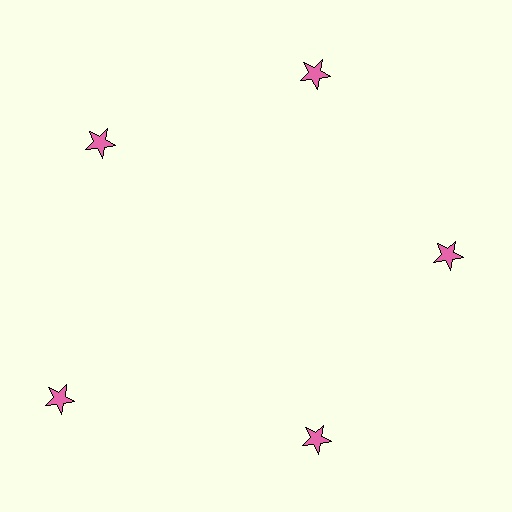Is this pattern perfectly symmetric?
No. The 5 pink stars are arranged in a ring, but one element near the 8 o'clock position is pushed outward from the center, breaking the 5-fold rotational symmetry.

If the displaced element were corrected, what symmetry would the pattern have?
It would have 5-fold rotational symmetry — the pattern would map onto itself every 72 degrees.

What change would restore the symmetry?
The symmetry would be restored by moving it inward, back onto the ring so that all 5 stars sit at equal angles and equal distance from the center.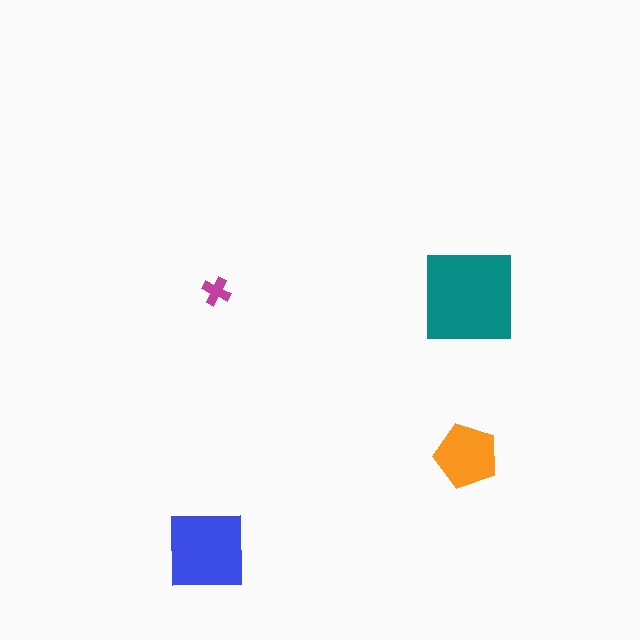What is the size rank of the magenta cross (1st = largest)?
4th.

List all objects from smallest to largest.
The magenta cross, the orange pentagon, the blue square, the teal square.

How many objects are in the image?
There are 4 objects in the image.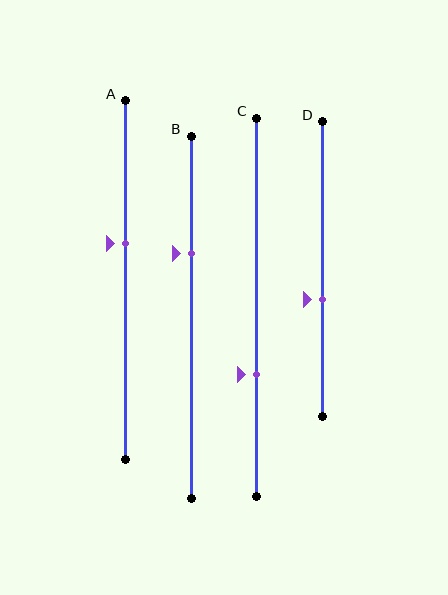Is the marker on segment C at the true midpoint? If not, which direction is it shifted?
No, the marker on segment C is shifted downward by about 18% of the segment length.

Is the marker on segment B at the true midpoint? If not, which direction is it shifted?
No, the marker on segment B is shifted upward by about 18% of the segment length.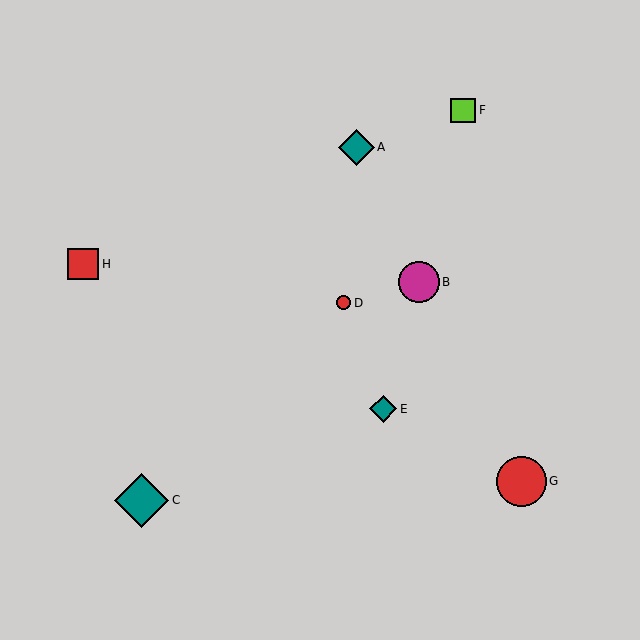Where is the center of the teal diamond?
The center of the teal diamond is at (383, 409).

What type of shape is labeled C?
Shape C is a teal diamond.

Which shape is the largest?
The teal diamond (labeled C) is the largest.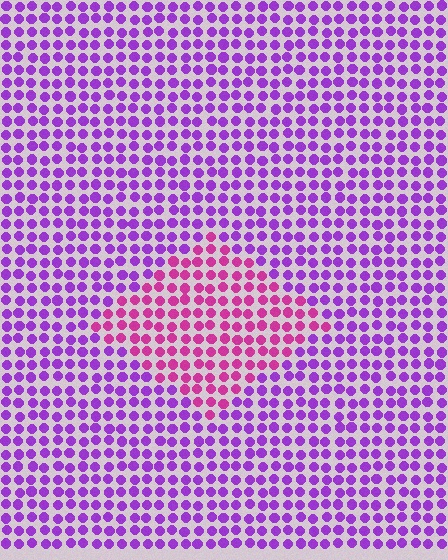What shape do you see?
I see a diamond.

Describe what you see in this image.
The image is filled with small purple elements in a uniform arrangement. A diamond-shaped region is visible where the elements are tinted to a slightly different hue, forming a subtle color boundary.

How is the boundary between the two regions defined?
The boundary is defined purely by a slight shift in hue (about 40 degrees). Spacing, size, and orientation are identical on both sides.